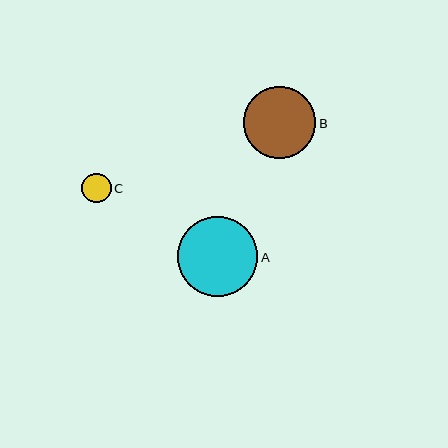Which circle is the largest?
Circle A is the largest with a size of approximately 81 pixels.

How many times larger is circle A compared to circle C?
Circle A is approximately 2.7 times the size of circle C.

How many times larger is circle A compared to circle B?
Circle A is approximately 1.1 times the size of circle B.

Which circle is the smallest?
Circle C is the smallest with a size of approximately 29 pixels.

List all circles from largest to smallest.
From largest to smallest: A, B, C.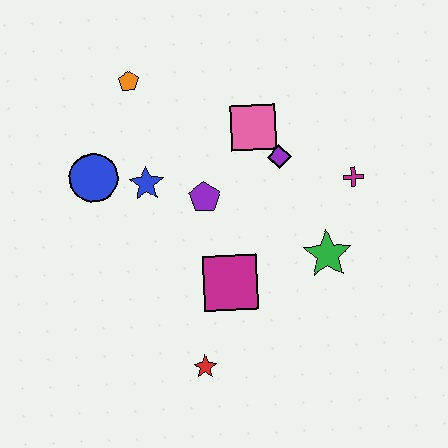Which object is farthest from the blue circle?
The magenta cross is farthest from the blue circle.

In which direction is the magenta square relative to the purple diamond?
The magenta square is below the purple diamond.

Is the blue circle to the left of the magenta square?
Yes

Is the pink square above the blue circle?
Yes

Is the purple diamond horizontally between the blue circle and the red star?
No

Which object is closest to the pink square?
The purple diamond is closest to the pink square.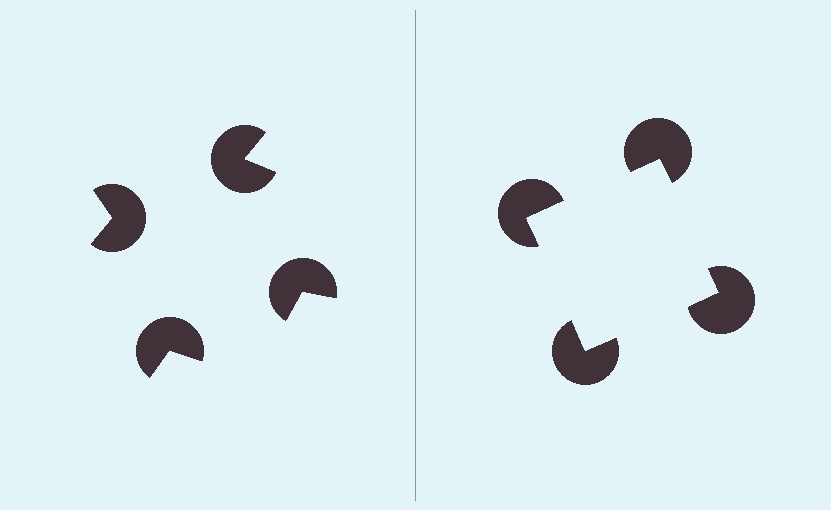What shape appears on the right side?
An illusory square.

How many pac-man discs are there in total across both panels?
8 — 4 on each side.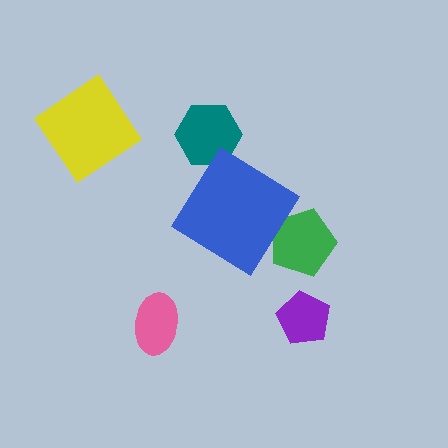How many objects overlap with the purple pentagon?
0 objects overlap with the purple pentagon.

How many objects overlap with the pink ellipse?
0 objects overlap with the pink ellipse.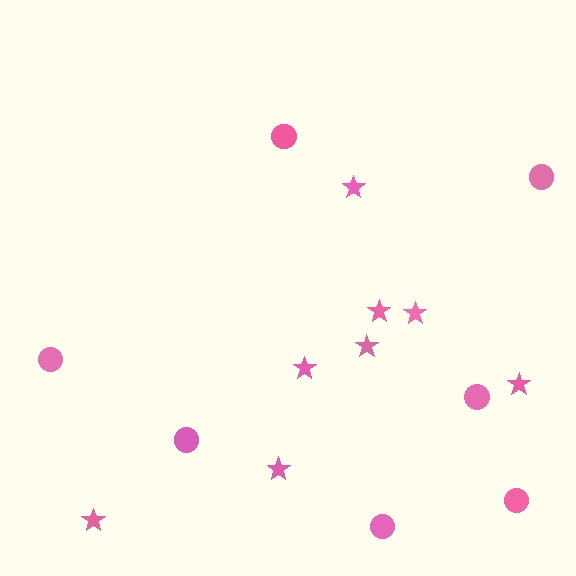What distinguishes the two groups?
There are 2 groups: one group of circles (7) and one group of stars (8).